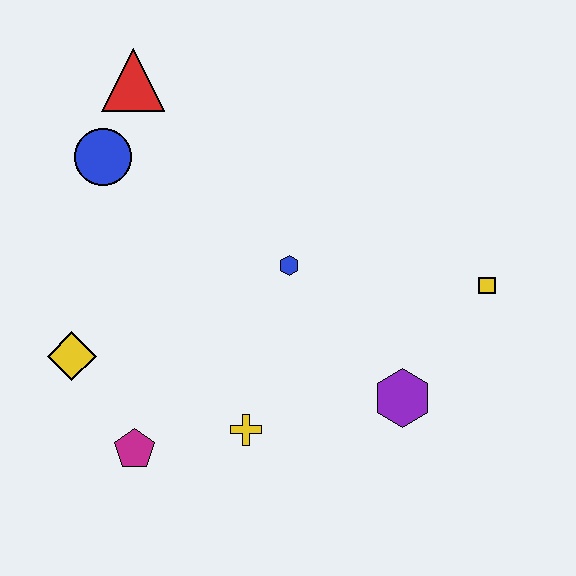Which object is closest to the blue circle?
The red triangle is closest to the blue circle.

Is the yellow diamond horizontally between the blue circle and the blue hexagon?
No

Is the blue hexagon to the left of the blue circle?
No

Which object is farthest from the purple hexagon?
The red triangle is farthest from the purple hexagon.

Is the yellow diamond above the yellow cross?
Yes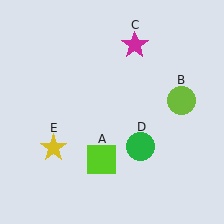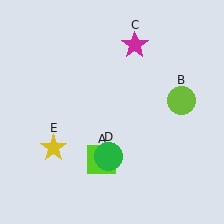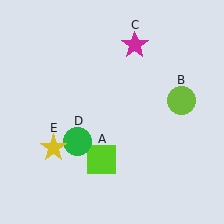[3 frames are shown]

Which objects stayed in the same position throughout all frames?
Lime square (object A) and lime circle (object B) and magenta star (object C) and yellow star (object E) remained stationary.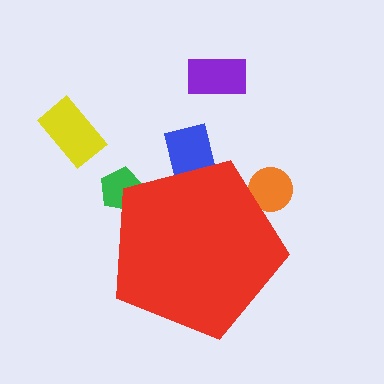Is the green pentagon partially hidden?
Yes, the green pentagon is partially hidden behind the red pentagon.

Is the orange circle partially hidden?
Yes, the orange circle is partially hidden behind the red pentagon.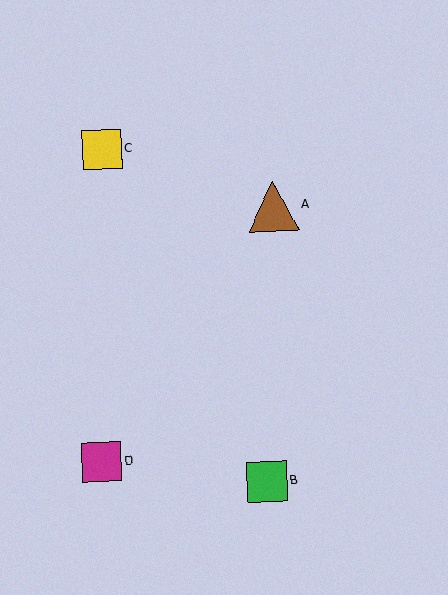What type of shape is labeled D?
Shape D is a magenta square.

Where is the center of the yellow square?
The center of the yellow square is at (102, 150).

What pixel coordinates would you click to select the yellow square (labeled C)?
Click at (102, 150) to select the yellow square C.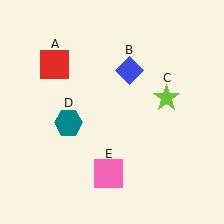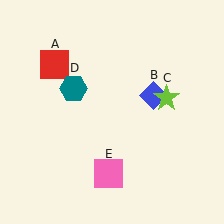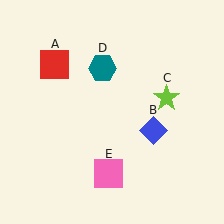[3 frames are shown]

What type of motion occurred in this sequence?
The blue diamond (object B), teal hexagon (object D) rotated clockwise around the center of the scene.